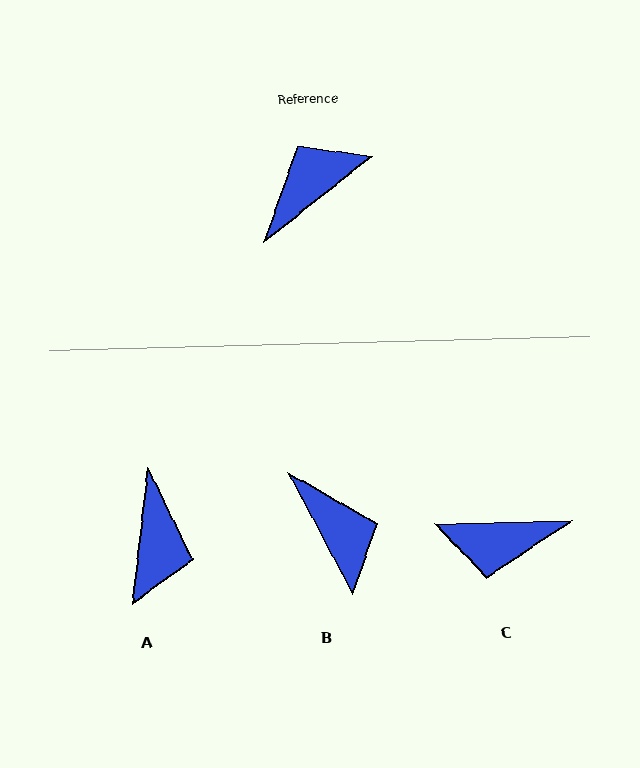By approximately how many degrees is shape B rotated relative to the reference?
Approximately 101 degrees clockwise.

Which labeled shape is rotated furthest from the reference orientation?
C, about 143 degrees away.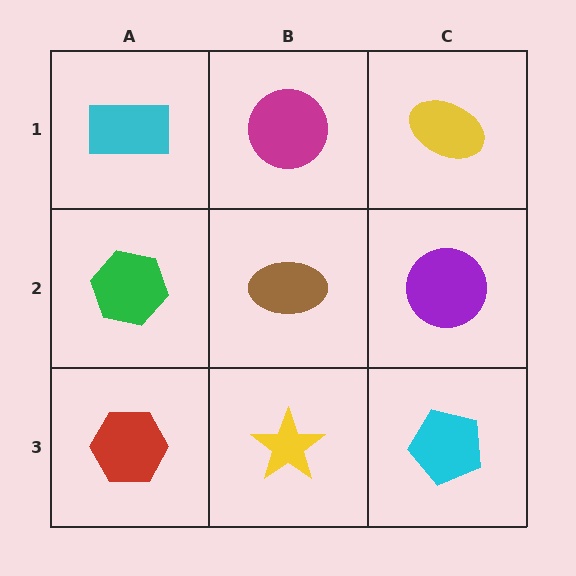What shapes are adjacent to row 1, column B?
A brown ellipse (row 2, column B), a cyan rectangle (row 1, column A), a yellow ellipse (row 1, column C).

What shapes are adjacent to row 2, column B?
A magenta circle (row 1, column B), a yellow star (row 3, column B), a green hexagon (row 2, column A), a purple circle (row 2, column C).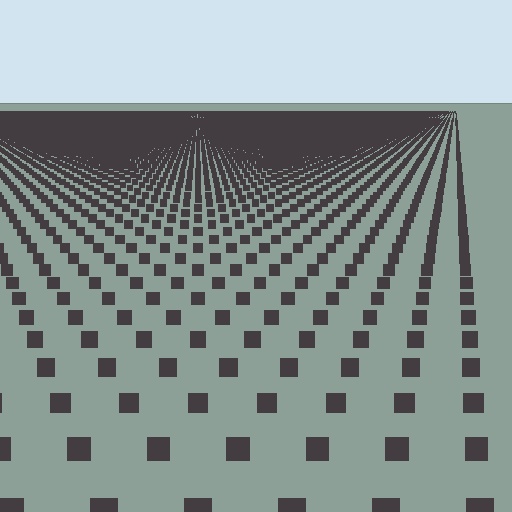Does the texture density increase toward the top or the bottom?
Density increases toward the top.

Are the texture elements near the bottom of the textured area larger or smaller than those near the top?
Larger. Near the bottom, elements are closer to the viewer and appear at a bigger on-screen size.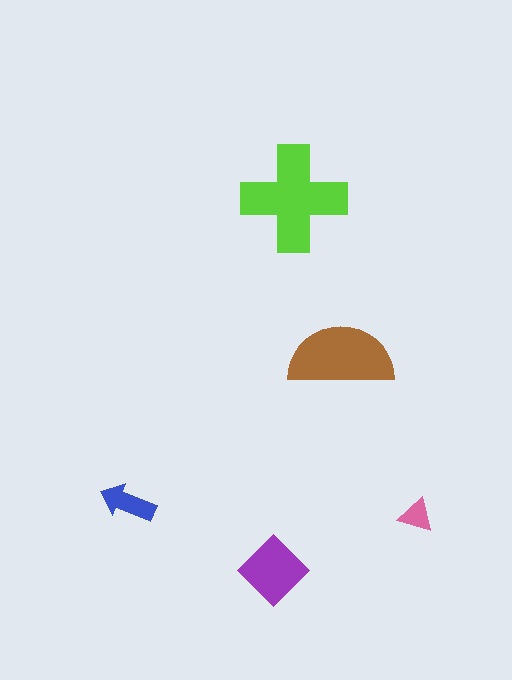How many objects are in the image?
There are 5 objects in the image.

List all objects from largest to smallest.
The lime cross, the brown semicircle, the purple diamond, the blue arrow, the pink triangle.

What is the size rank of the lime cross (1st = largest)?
1st.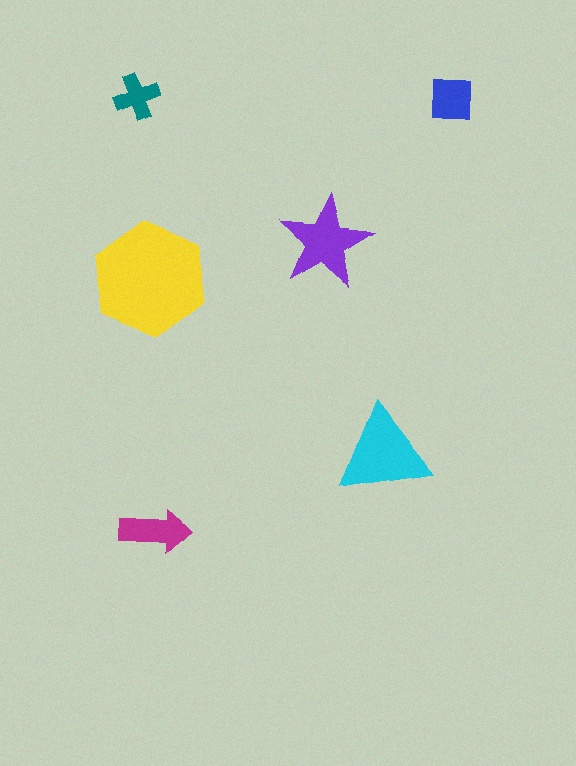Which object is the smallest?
The teal cross.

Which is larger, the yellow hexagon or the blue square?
The yellow hexagon.